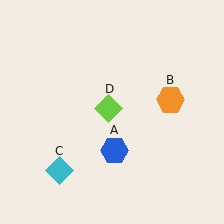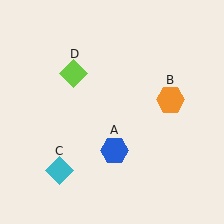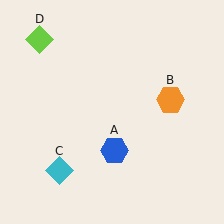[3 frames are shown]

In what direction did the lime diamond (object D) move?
The lime diamond (object D) moved up and to the left.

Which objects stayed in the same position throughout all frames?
Blue hexagon (object A) and orange hexagon (object B) and cyan diamond (object C) remained stationary.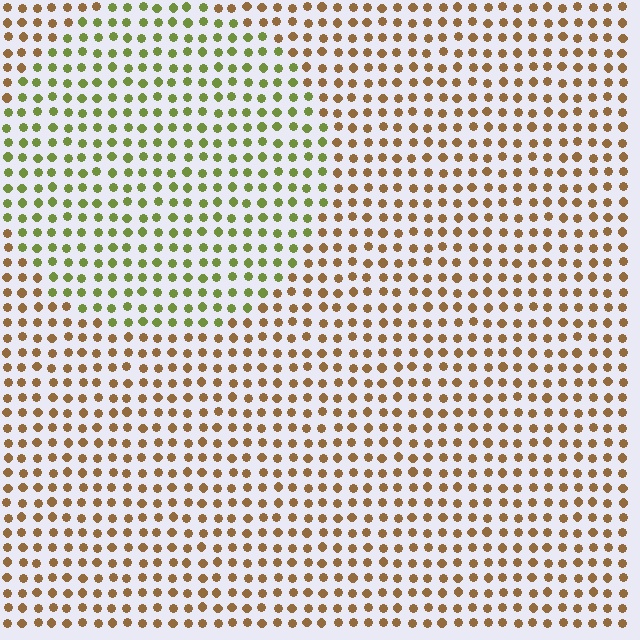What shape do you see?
I see a circle.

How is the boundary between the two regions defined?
The boundary is defined purely by a slight shift in hue (about 52 degrees). Spacing, size, and orientation are identical on both sides.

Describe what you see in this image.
The image is filled with small brown elements in a uniform arrangement. A circle-shaped region is visible where the elements are tinted to a slightly different hue, forming a subtle color boundary.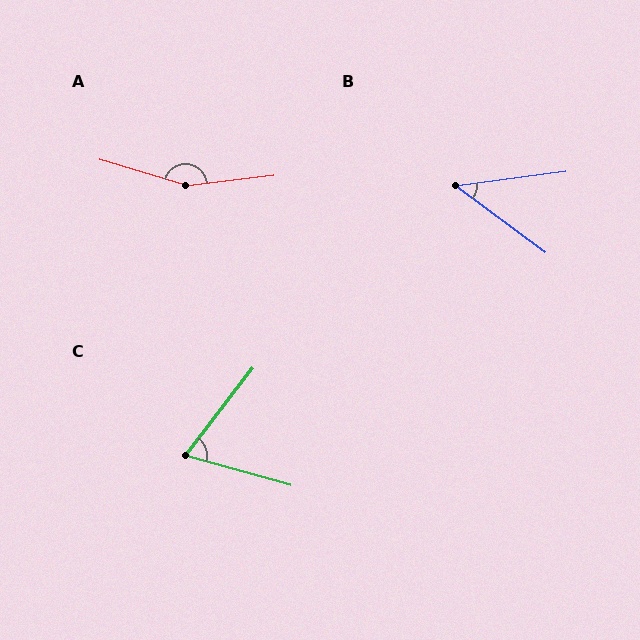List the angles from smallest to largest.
B (44°), C (68°), A (156°).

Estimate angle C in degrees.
Approximately 68 degrees.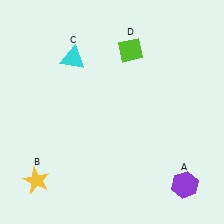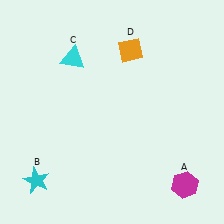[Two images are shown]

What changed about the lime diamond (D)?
In Image 1, D is lime. In Image 2, it changed to orange.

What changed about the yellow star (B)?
In Image 1, B is yellow. In Image 2, it changed to cyan.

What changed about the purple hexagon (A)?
In Image 1, A is purple. In Image 2, it changed to magenta.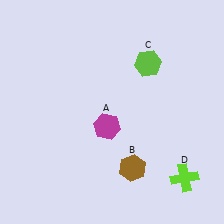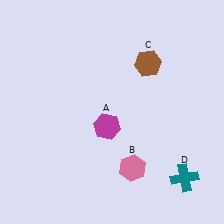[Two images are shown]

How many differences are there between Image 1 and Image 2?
There are 3 differences between the two images.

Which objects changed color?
B changed from brown to pink. C changed from lime to brown. D changed from lime to teal.